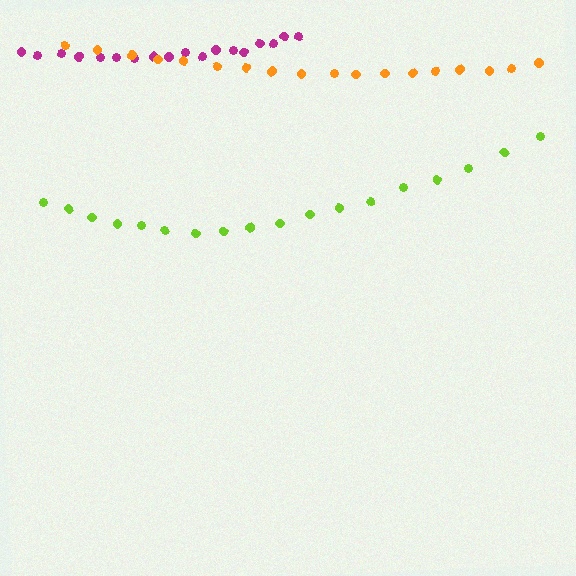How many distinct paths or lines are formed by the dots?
There are 3 distinct paths.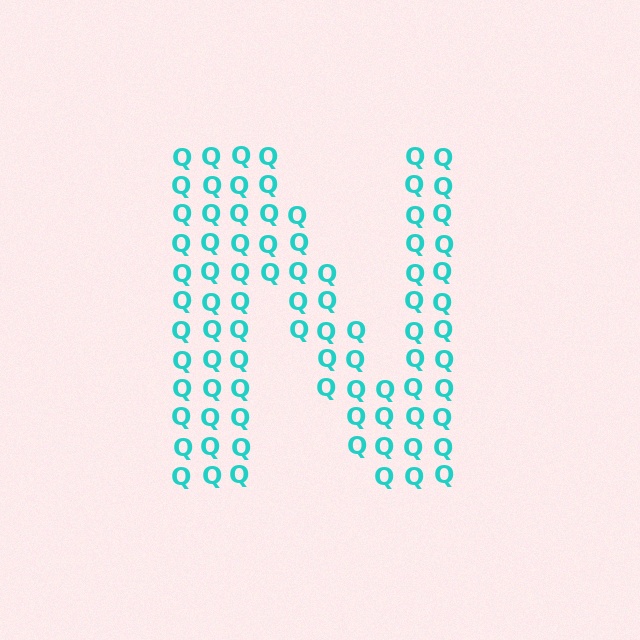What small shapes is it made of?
It is made of small letter Q's.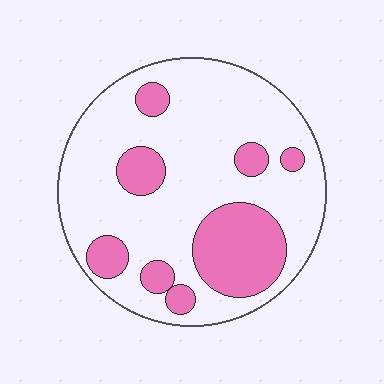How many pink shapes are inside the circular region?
8.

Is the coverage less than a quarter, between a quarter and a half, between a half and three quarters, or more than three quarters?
Between a quarter and a half.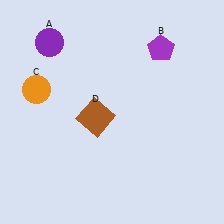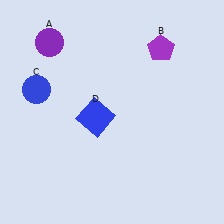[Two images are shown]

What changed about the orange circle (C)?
In Image 1, C is orange. In Image 2, it changed to blue.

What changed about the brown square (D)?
In Image 1, D is brown. In Image 2, it changed to blue.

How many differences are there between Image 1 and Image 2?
There are 2 differences between the two images.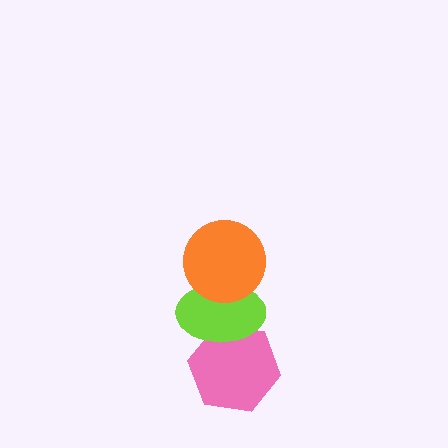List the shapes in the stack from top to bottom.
From top to bottom: the orange circle, the lime ellipse, the pink hexagon.